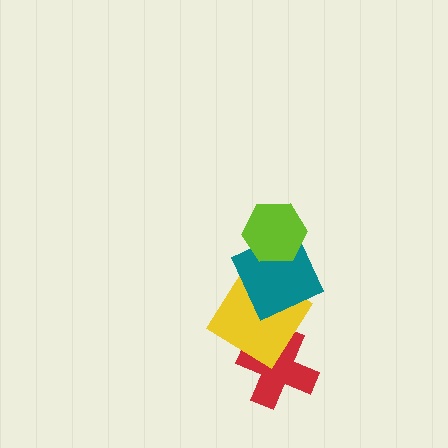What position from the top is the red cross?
The red cross is 4th from the top.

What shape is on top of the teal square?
The lime hexagon is on top of the teal square.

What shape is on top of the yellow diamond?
The teal square is on top of the yellow diamond.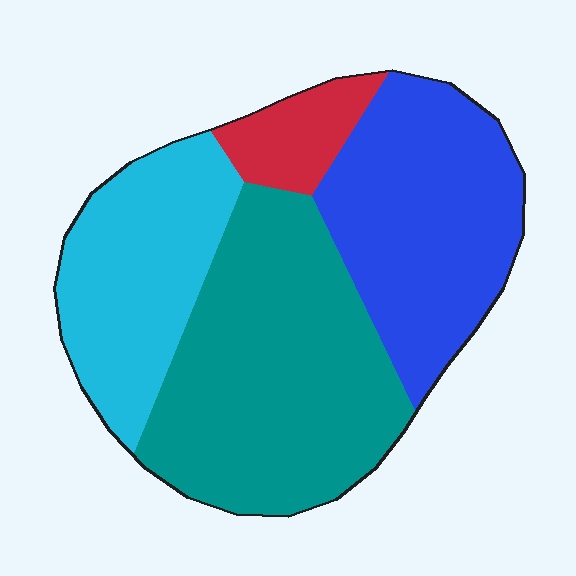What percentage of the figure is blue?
Blue takes up between a quarter and a half of the figure.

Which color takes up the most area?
Teal, at roughly 40%.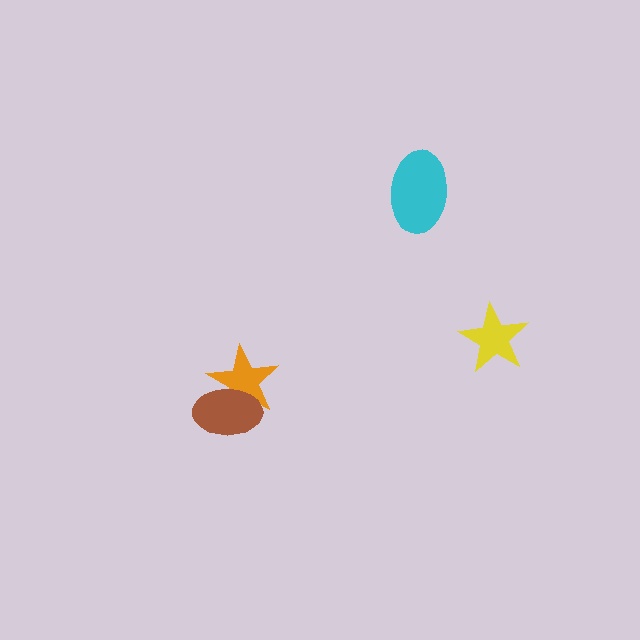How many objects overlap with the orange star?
1 object overlaps with the orange star.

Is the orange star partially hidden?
Yes, it is partially covered by another shape.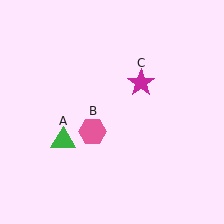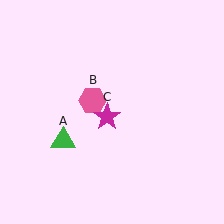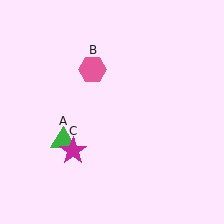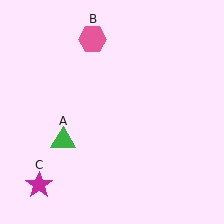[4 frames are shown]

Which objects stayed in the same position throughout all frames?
Green triangle (object A) remained stationary.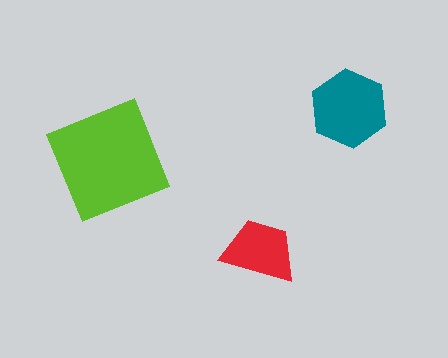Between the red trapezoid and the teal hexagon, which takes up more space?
The teal hexagon.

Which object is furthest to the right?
The teal hexagon is rightmost.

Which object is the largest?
The lime square.